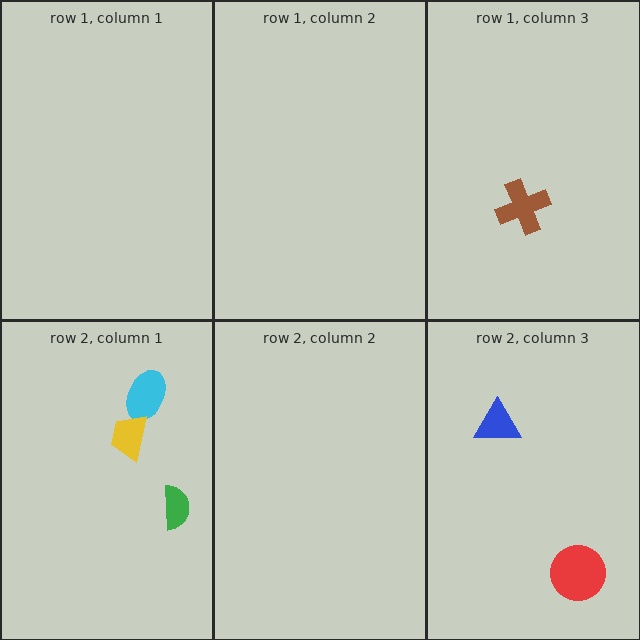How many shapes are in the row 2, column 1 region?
3.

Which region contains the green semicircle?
The row 2, column 1 region.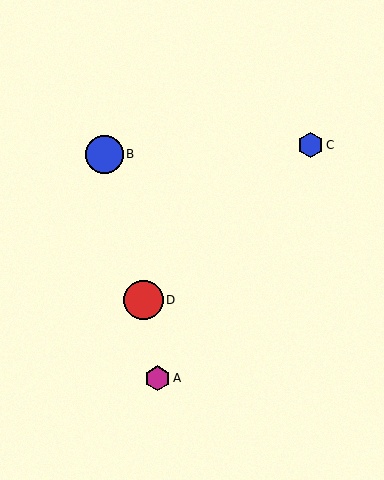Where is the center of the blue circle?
The center of the blue circle is at (105, 154).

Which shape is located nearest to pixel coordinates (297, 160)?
The blue hexagon (labeled C) at (310, 145) is nearest to that location.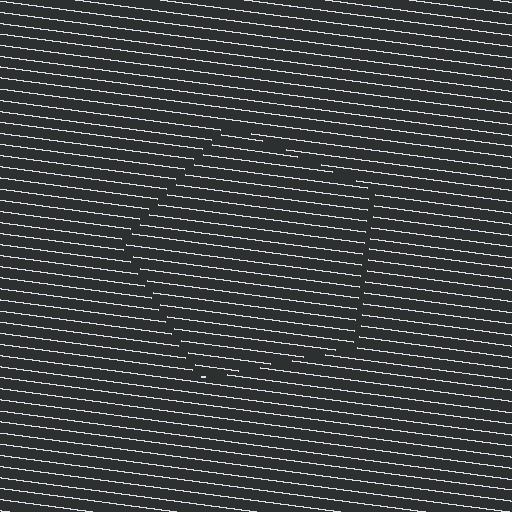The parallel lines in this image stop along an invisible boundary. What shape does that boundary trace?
An illusory pentagon. The interior of the shape contains the same grating, shifted by half a period — the contour is defined by the phase discontinuity where line-ends from the inner and outer gratings abut.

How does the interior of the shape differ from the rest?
The interior of the shape contains the same grating, shifted by half a period — the contour is defined by the phase discontinuity where line-ends from the inner and outer gratings abut.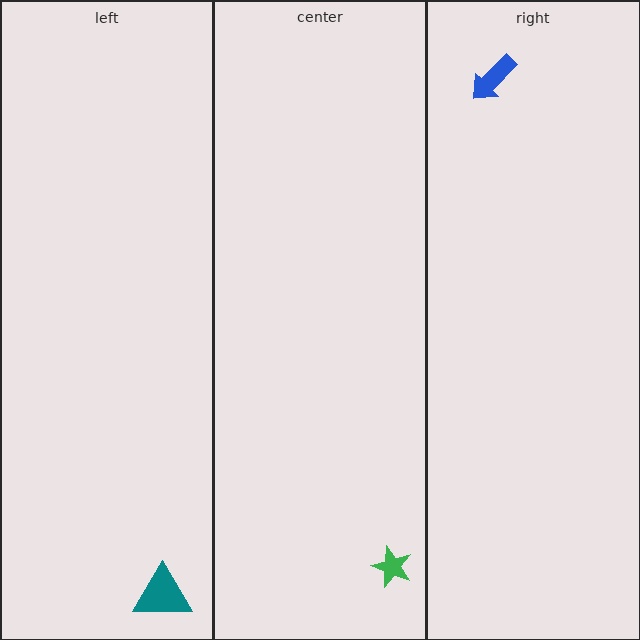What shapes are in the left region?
The teal triangle.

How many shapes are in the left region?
1.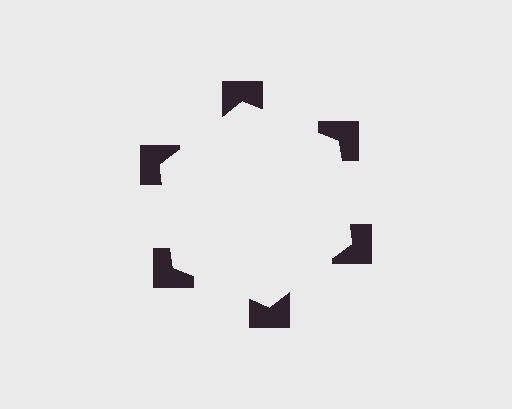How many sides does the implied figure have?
6 sides.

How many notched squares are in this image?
There are 6 — one at each vertex of the illusory hexagon.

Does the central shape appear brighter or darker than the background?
It typically appears slightly brighter than the background, even though no actual brightness change is drawn.